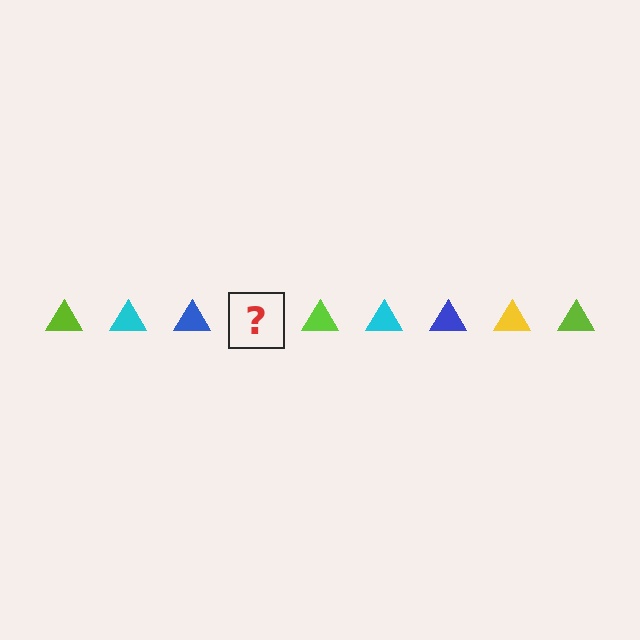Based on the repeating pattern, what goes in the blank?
The blank should be a yellow triangle.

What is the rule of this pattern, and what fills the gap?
The rule is that the pattern cycles through lime, cyan, blue, yellow triangles. The gap should be filled with a yellow triangle.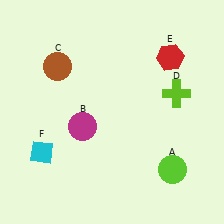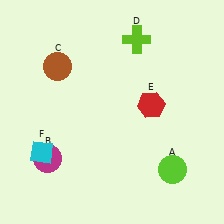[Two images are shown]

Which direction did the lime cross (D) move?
The lime cross (D) moved up.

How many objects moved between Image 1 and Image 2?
3 objects moved between the two images.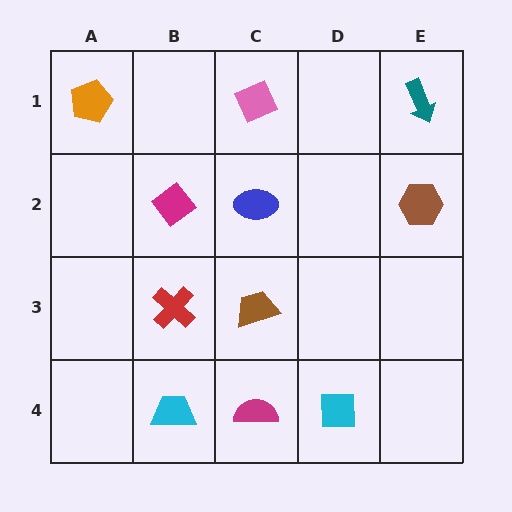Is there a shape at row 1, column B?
No, that cell is empty.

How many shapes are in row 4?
3 shapes.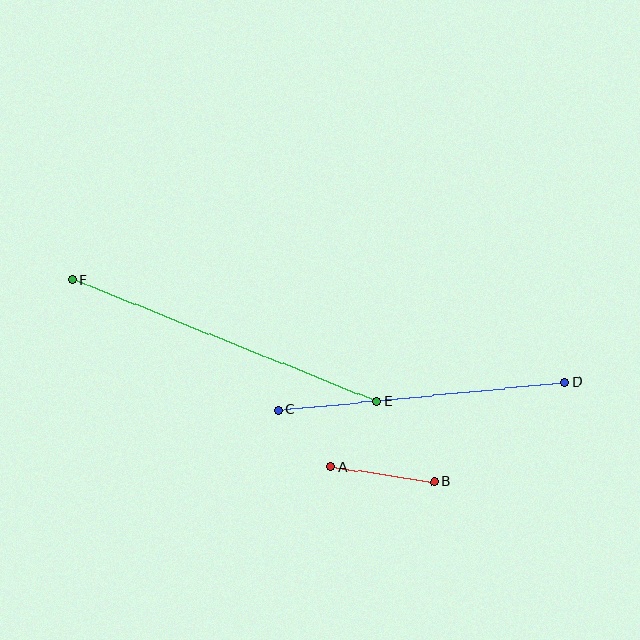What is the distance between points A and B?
The distance is approximately 105 pixels.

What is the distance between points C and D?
The distance is approximately 287 pixels.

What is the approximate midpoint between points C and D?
The midpoint is at approximately (422, 396) pixels.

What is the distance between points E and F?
The distance is approximately 328 pixels.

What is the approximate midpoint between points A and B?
The midpoint is at approximately (383, 474) pixels.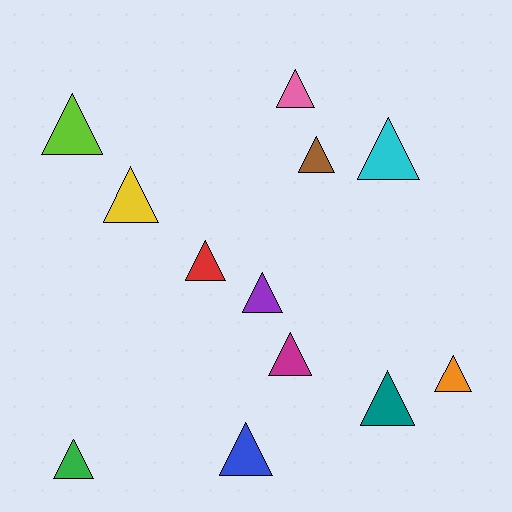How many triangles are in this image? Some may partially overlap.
There are 12 triangles.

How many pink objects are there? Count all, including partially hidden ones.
There is 1 pink object.